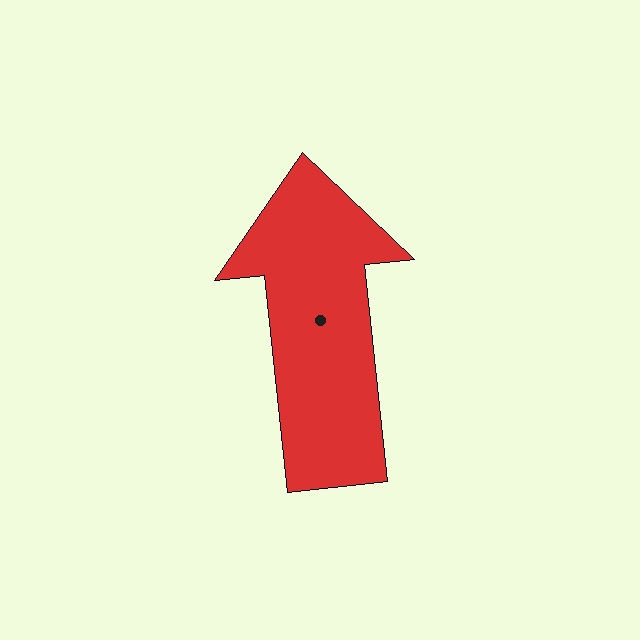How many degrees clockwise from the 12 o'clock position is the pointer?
Approximately 354 degrees.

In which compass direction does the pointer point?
North.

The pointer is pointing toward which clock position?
Roughly 12 o'clock.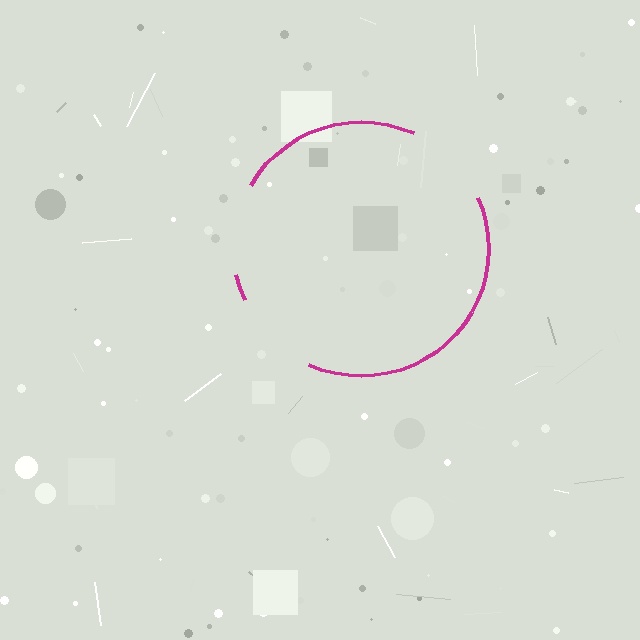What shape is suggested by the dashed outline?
The dashed outline suggests a circle.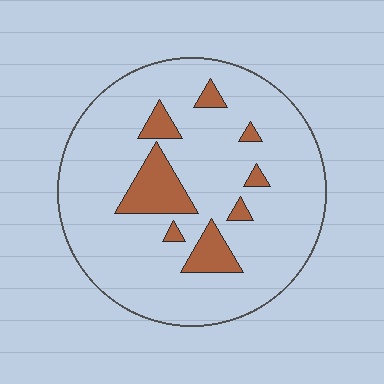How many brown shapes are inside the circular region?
8.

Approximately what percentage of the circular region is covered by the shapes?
Approximately 15%.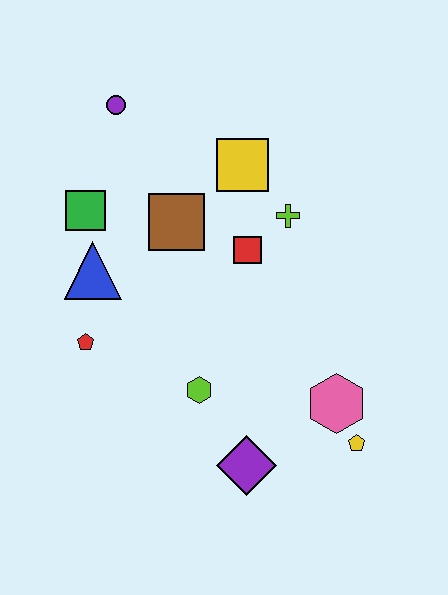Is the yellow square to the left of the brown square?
No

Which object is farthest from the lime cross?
The purple diamond is farthest from the lime cross.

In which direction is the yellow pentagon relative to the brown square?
The yellow pentagon is below the brown square.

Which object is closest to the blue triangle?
The green square is closest to the blue triangle.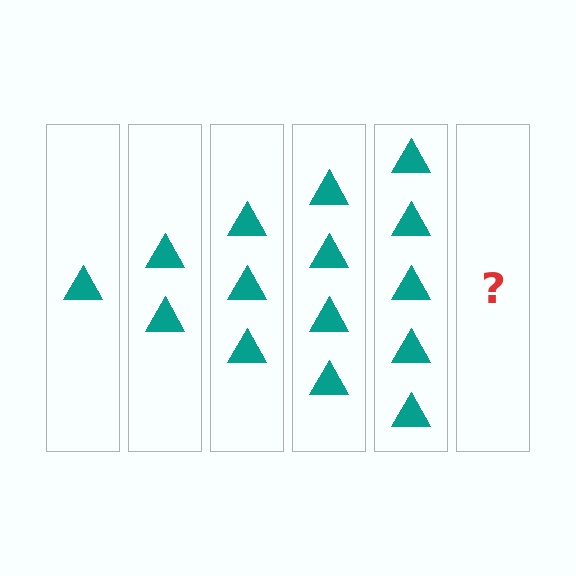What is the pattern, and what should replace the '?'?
The pattern is that each step adds one more triangle. The '?' should be 6 triangles.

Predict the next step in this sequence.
The next step is 6 triangles.